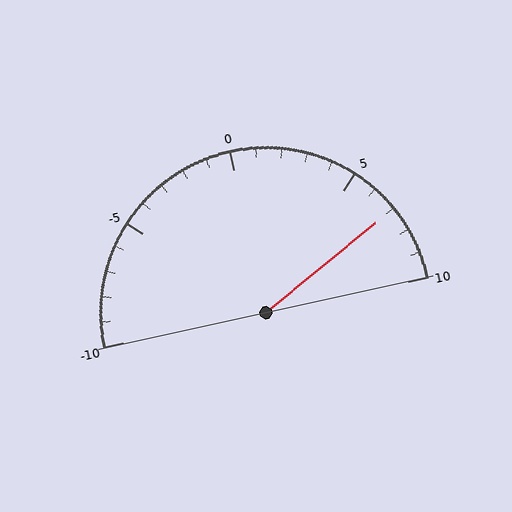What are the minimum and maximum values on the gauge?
The gauge ranges from -10 to 10.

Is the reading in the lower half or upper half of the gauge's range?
The reading is in the upper half of the range (-10 to 10).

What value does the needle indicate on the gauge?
The needle indicates approximately 7.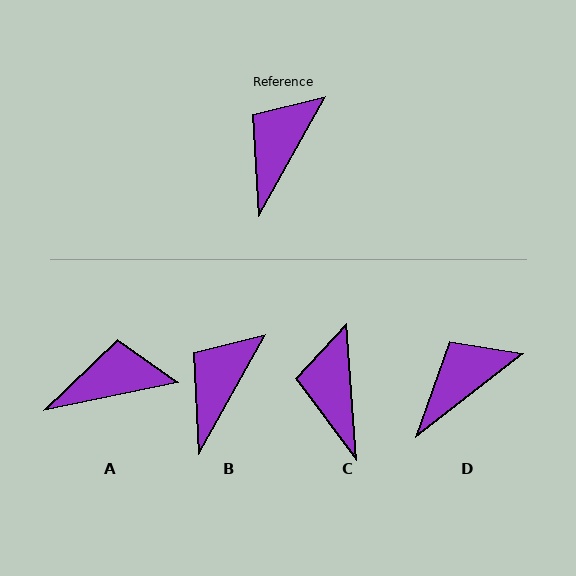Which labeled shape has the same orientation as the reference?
B.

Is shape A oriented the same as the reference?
No, it is off by about 49 degrees.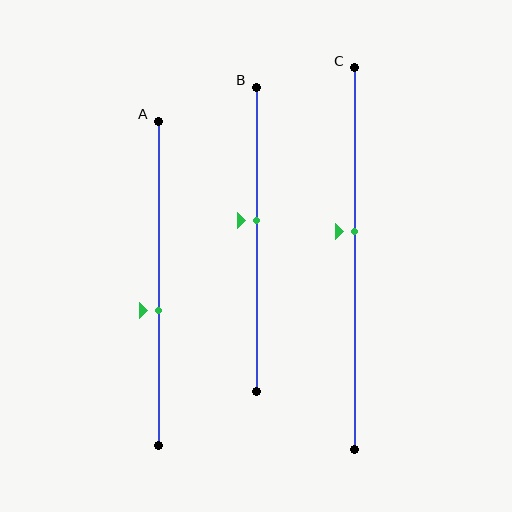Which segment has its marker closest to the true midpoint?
Segment B has its marker closest to the true midpoint.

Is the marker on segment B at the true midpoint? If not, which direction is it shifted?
No, the marker on segment B is shifted upward by about 6% of the segment length.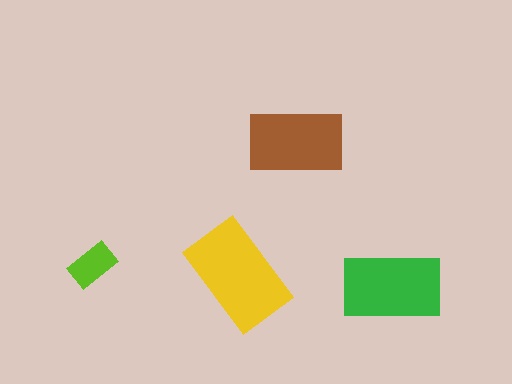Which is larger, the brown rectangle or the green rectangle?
The green one.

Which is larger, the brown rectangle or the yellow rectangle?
The yellow one.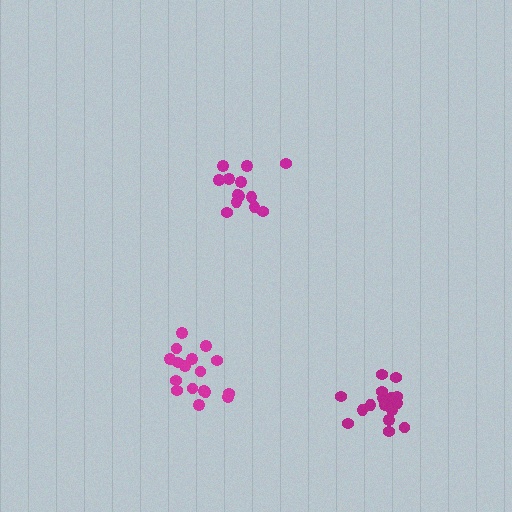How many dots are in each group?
Group 1: 17 dots, Group 2: 13 dots, Group 3: 16 dots (46 total).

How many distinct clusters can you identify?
There are 3 distinct clusters.